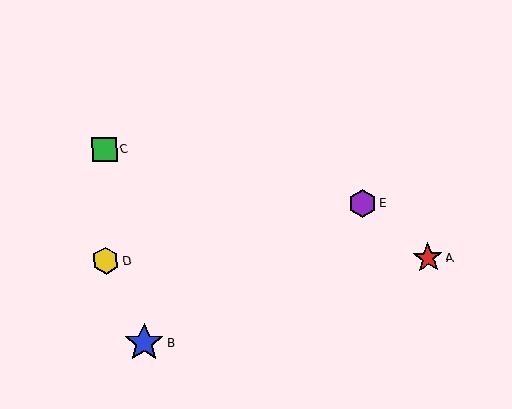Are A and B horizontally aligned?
No, A is at y≈258 and B is at y≈343.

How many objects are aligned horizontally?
2 objects (A, D) are aligned horizontally.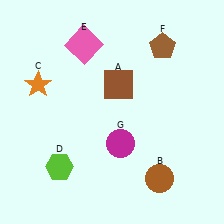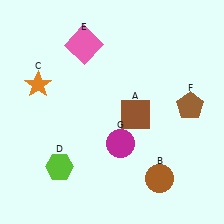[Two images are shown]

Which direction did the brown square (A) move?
The brown square (A) moved down.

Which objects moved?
The objects that moved are: the brown square (A), the brown pentagon (F).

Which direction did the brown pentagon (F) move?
The brown pentagon (F) moved down.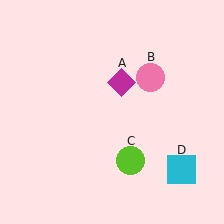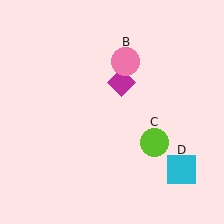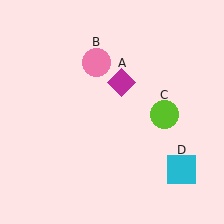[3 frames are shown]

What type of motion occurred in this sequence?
The pink circle (object B), lime circle (object C) rotated counterclockwise around the center of the scene.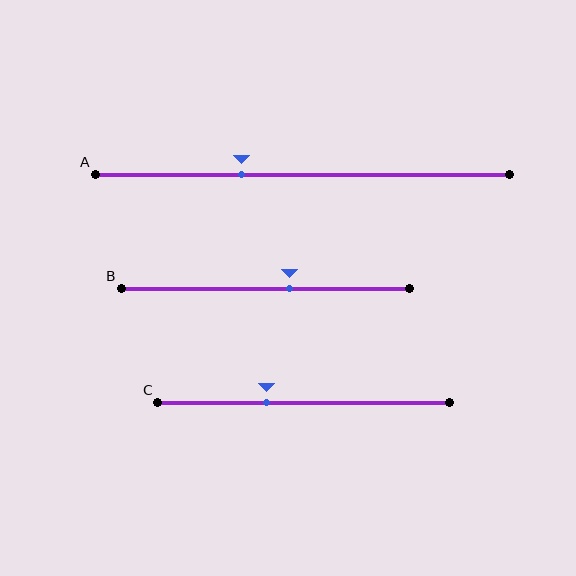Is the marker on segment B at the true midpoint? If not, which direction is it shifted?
No, the marker on segment B is shifted to the right by about 8% of the segment length.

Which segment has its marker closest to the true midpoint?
Segment B has its marker closest to the true midpoint.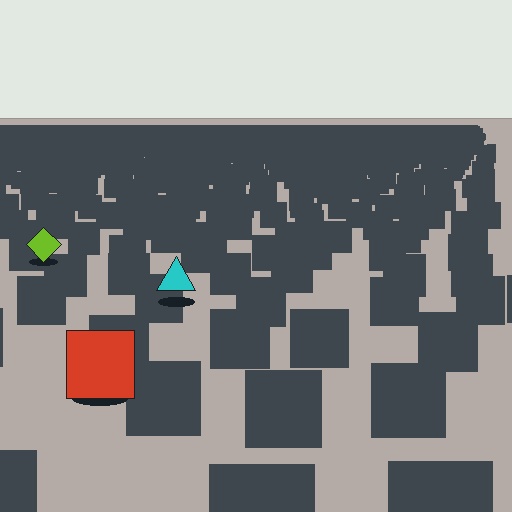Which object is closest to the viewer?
The red square is closest. The texture marks near it are larger and more spread out.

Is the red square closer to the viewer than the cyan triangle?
Yes. The red square is closer — you can tell from the texture gradient: the ground texture is coarser near it.